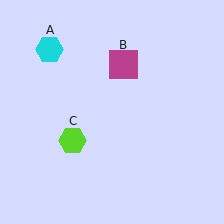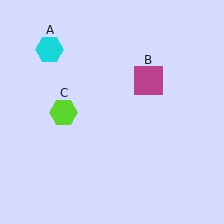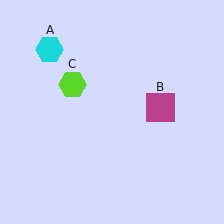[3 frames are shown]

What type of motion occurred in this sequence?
The magenta square (object B), lime hexagon (object C) rotated clockwise around the center of the scene.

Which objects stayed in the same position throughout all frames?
Cyan hexagon (object A) remained stationary.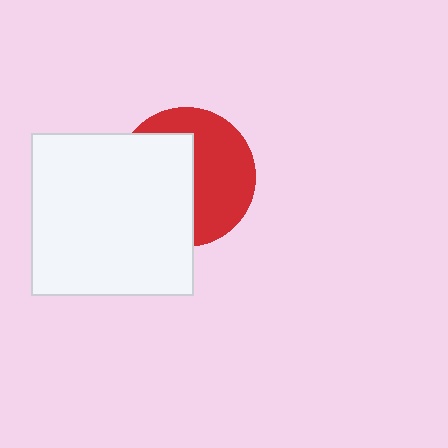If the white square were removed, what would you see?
You would see the complete red circle.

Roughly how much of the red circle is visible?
About half of it is visible (roughly 51%).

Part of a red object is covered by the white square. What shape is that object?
It is a circle.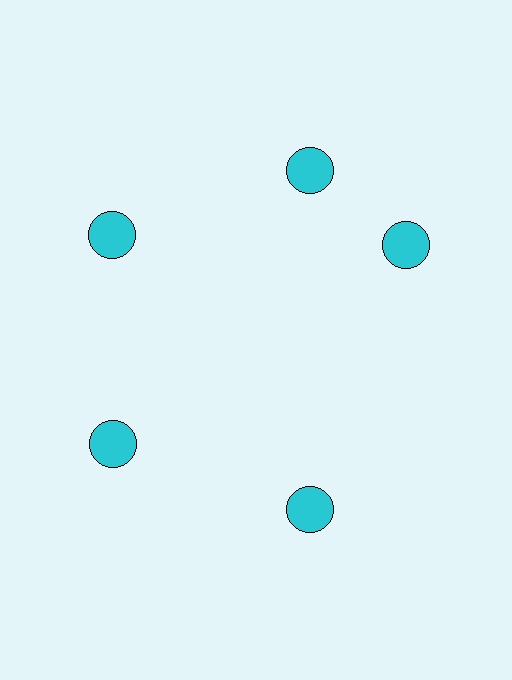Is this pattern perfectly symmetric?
No. The 5 cyan circles are arranged in a ring, but one element near the 3 o'clock position is rotated out of alignment along the ring, breaking the 5-fold rotational symmetry.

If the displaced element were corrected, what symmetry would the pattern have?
It would have 5-fold rotational symmetry — the pattern would map onto itself every 72 degrees.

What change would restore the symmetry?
The symmetry would be restored by rotating it back into even spacing with its neighbors so that all 5 circles sit at equal angles and equal distance from the center.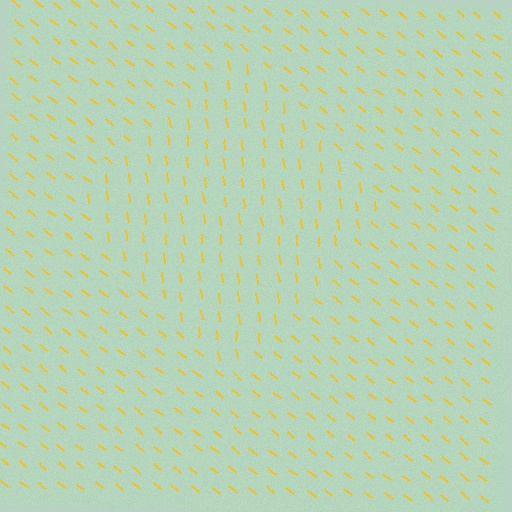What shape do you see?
I see a diamond.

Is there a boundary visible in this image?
Yes, there is a texture boundary formed by a change in line orientation.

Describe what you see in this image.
The image is filled with small yellow line segments. A diamond region in the image has lines oriented differently from the surrounding lines, creating a visible texture boundary.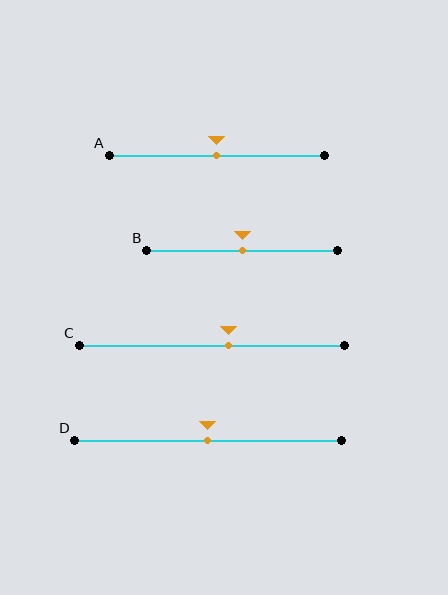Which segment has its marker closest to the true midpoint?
Segment A has its marker closest to the true midpoint.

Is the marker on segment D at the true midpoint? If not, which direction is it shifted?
Yes, the marker on segment D is at the true midpoint.